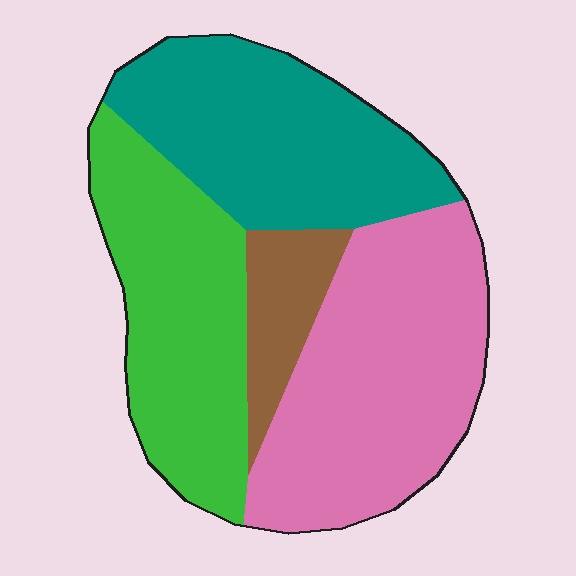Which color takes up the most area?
Pink, at roughly 35%.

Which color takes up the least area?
Brown, at roughly 10%.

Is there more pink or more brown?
Pink.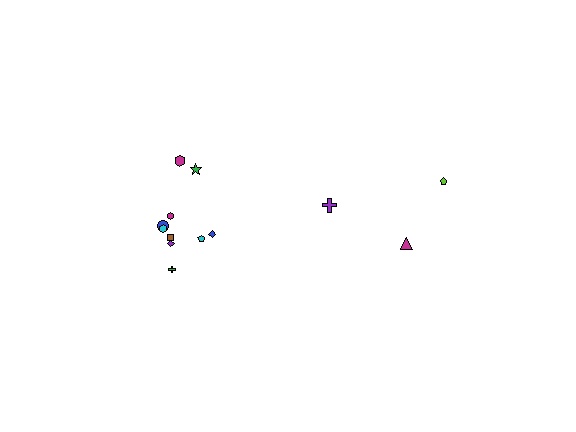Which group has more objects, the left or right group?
The left group.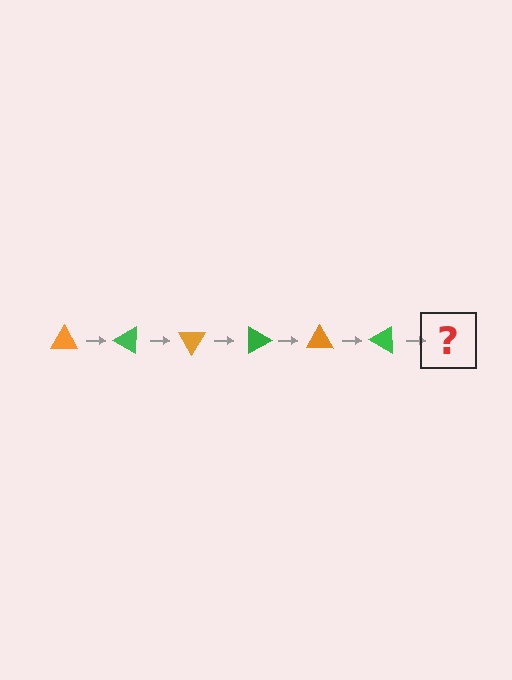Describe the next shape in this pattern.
It should be an orange triangle, rotated 180 degrees from the start.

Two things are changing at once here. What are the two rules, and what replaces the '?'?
The two rules are that it rotates 30 degrees each step and the color cycles through orange and green. The '?' should be an orange triangle, rotated 180 degrees from the start.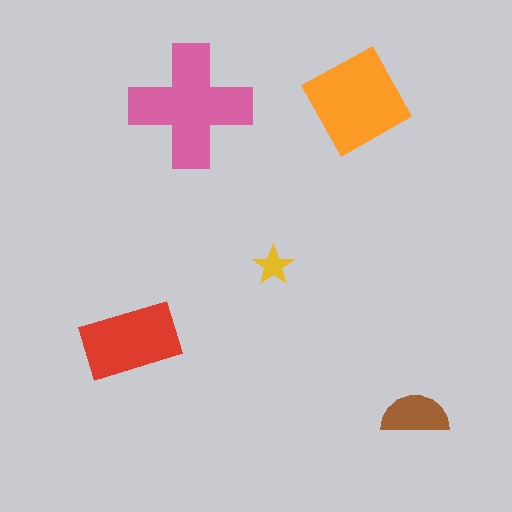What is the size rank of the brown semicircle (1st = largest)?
4th.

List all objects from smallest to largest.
The yellow star, the brown semicircle, the red rectangle, the orange diamond, the pink cross.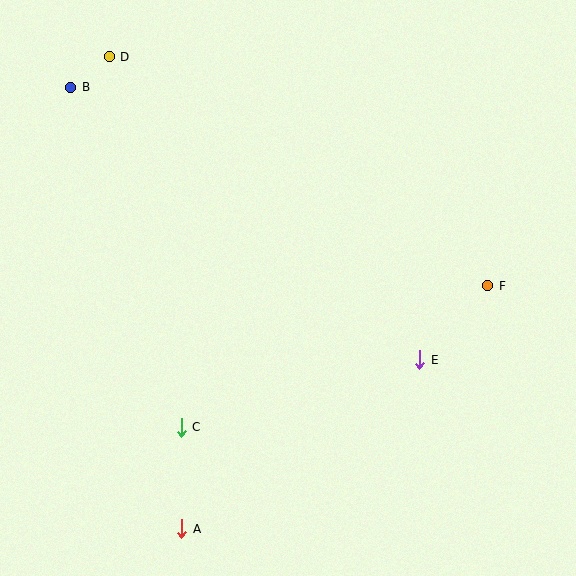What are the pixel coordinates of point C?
Point C is at (181, 427).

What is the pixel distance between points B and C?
The distance between B and C is 358 pixels.